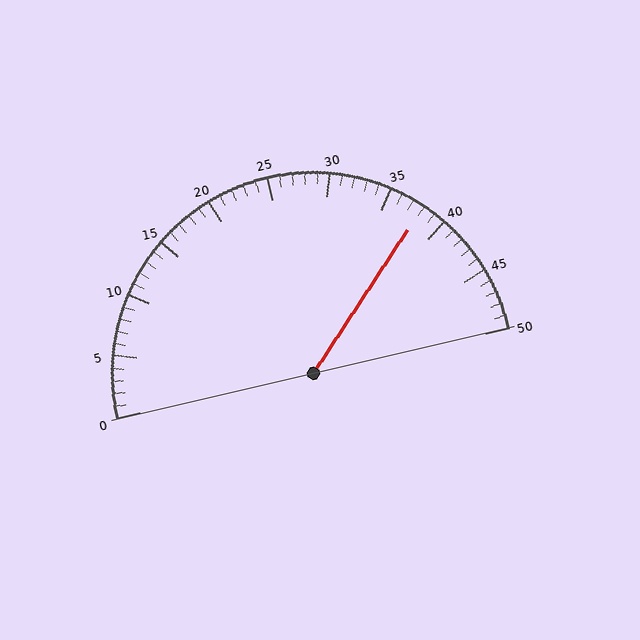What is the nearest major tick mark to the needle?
The nearest major tick mark is 40.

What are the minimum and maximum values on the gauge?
The gauge ranges from 0 to 50.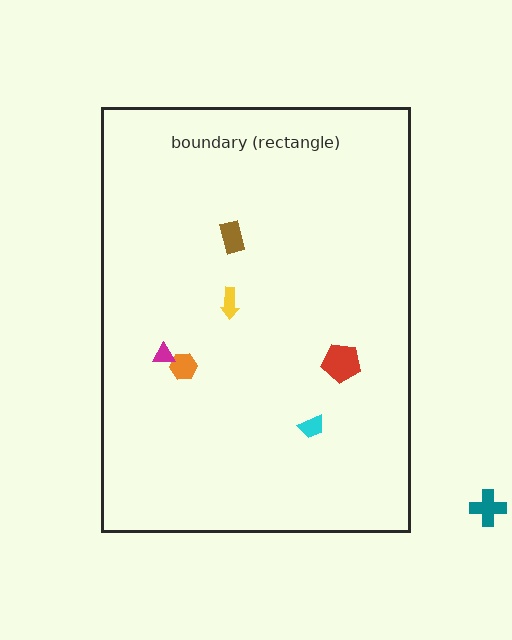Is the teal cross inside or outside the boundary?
Outside.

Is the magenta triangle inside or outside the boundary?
Inside.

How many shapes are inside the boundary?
6 inside, 1 outside.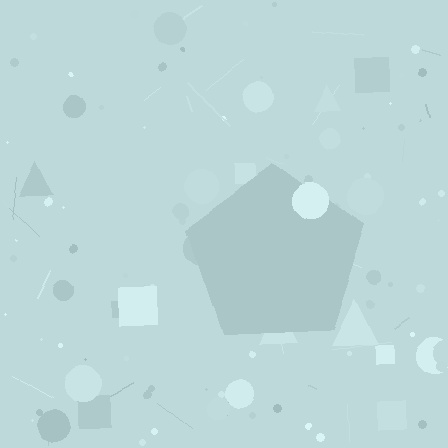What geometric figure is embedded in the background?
A pentagon is embedded in the background.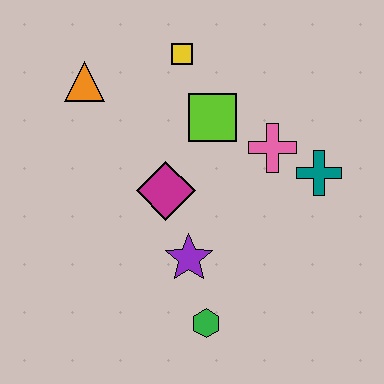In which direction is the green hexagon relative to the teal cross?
The green hexagon is below the teal cross.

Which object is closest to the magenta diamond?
The purple star is closest to the magenta diamond.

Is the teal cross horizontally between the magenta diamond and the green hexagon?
No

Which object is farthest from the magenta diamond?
The teal cross is farthest from the magenta diamond.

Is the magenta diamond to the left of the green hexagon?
Yes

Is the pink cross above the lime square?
No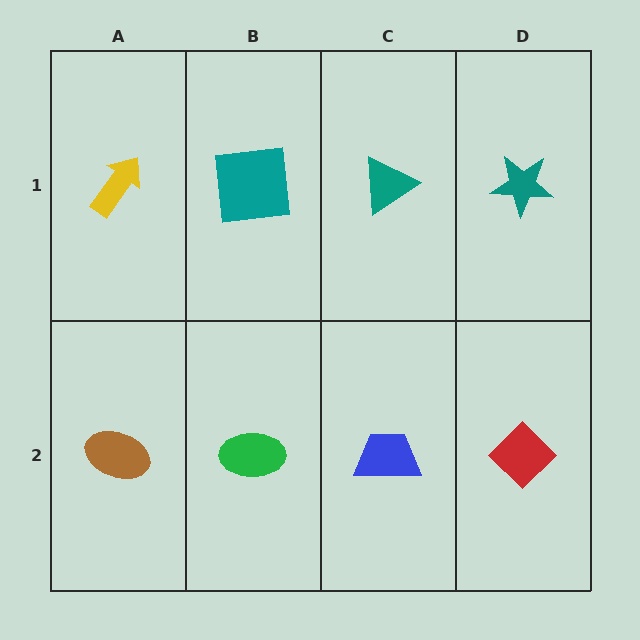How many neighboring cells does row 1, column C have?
3.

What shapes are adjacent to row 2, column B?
A teal square (row 1, column B), a brown ellipse (row 2, column A), a blue trapezoid (row 2, column C).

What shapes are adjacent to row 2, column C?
A teal triangle (row 1, column C), a green ellipse (row 2, column B), a red diamond (row 2, column D).